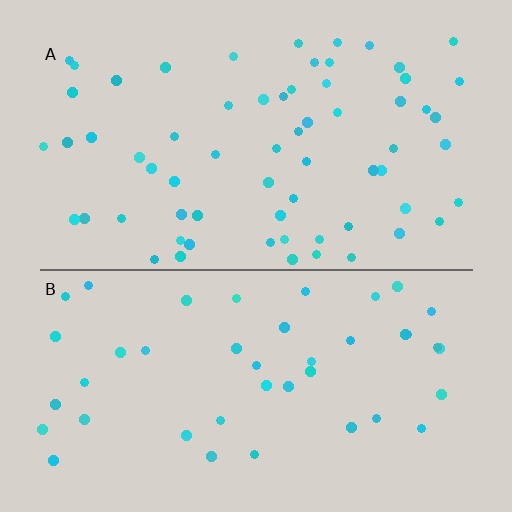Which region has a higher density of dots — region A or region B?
A (the top).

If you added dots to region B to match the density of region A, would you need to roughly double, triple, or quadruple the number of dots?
Approximately double.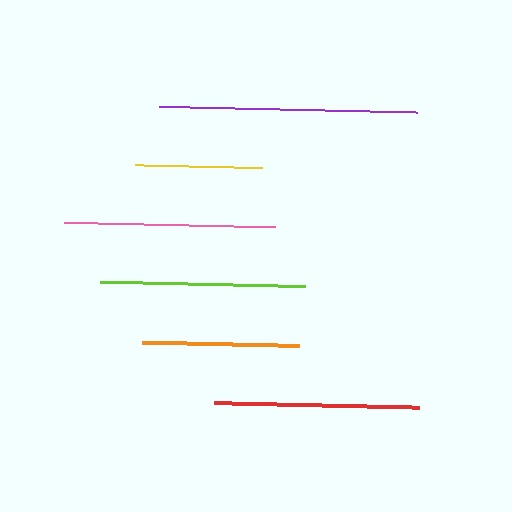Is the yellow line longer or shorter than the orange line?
The orange line is longer than the yellow line.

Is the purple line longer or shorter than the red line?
The purple line is longer than the red line.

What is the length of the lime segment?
The lime segment is approximately 205 pixels long.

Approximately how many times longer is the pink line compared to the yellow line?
The pink line is approximately 1.7 times the length of the yellow line.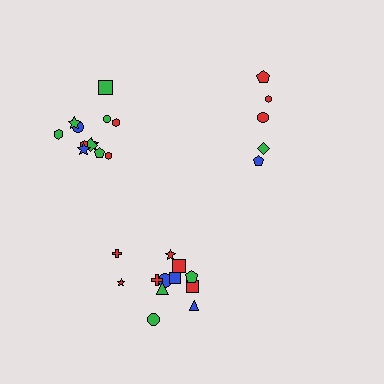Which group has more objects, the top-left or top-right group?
The top-left group.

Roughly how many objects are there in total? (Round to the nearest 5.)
Roughly 30 objects in total.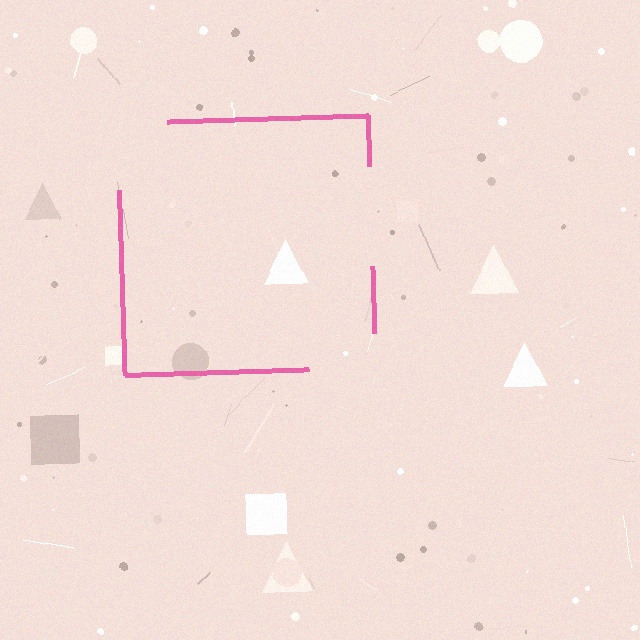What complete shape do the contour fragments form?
The contour fragments form a square.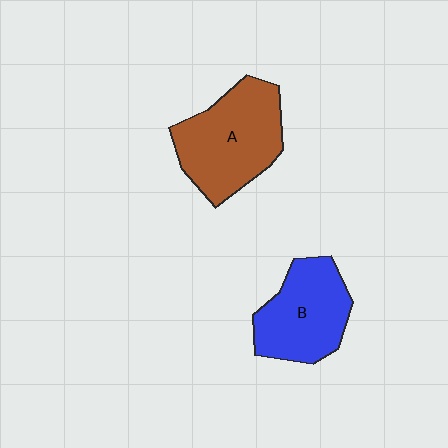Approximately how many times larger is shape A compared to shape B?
Approximately 1.2 times.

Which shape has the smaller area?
Shape B (blue).